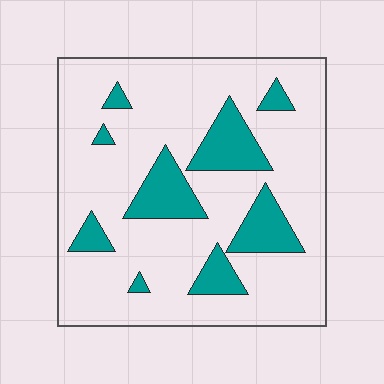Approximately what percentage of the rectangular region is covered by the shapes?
Approximately 20%.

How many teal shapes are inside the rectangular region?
9.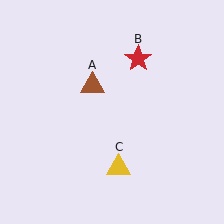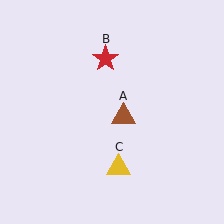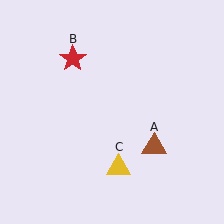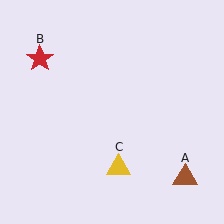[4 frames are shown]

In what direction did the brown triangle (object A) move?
The brown triangle (object A) moved down and to the right.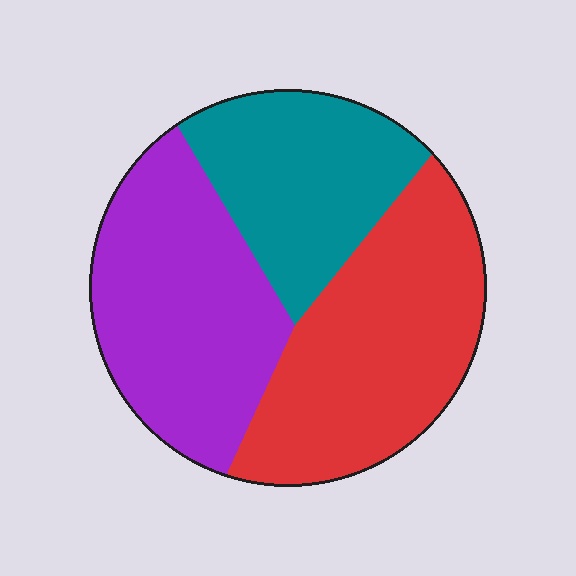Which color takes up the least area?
Teal, at roughly 25%.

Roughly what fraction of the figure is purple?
Purple takes up about three eighths (3/8) of the figure.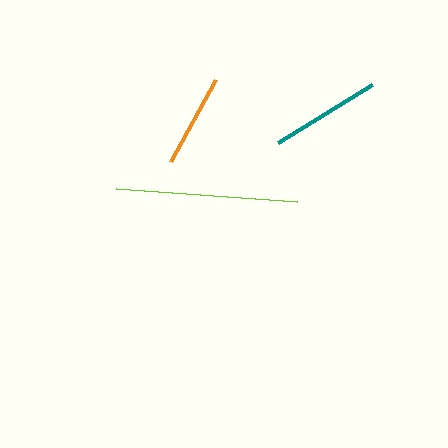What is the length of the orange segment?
The orange segment is approximately 95 pixels long.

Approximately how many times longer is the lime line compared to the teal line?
The lime line is approximately 1.6 times the length of the teal line.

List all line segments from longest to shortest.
From longest to shortest: lime, teal, orange.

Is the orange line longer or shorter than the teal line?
The teal line is longer than the orange line.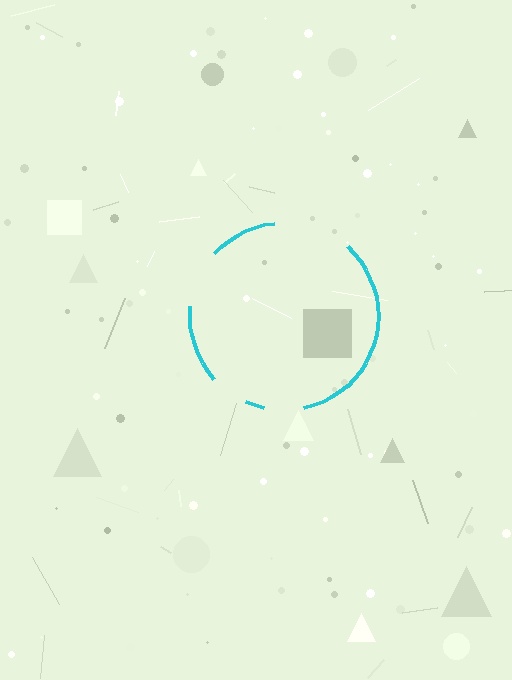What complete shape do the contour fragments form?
The contour fragments form a circle.